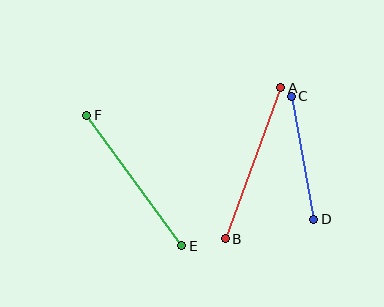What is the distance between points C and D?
The distance is approximately 125 pixels.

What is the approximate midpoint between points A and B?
The midpoint is at approximately (253, 163) pixels.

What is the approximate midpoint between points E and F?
The midpoint is at approximately (134, 180) pixels.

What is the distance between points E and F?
The distance is approximately 161 pixels.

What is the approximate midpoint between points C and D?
The midpoint is at approximately (302, 158) pixels.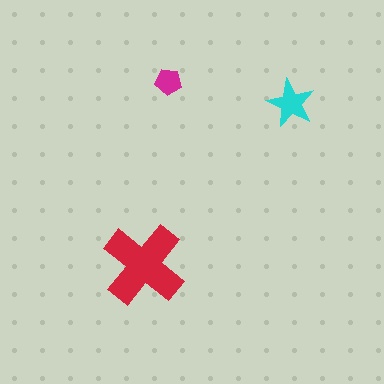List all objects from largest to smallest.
The red cross, the cyan star, the magenta pentagon.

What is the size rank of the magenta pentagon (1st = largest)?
3rd.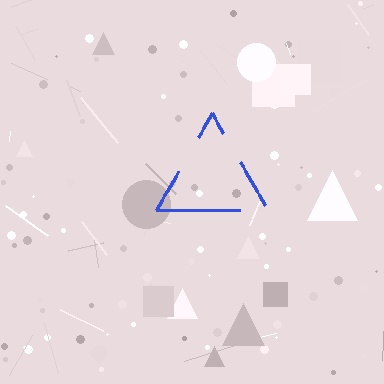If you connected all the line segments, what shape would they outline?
They would outline a triangle.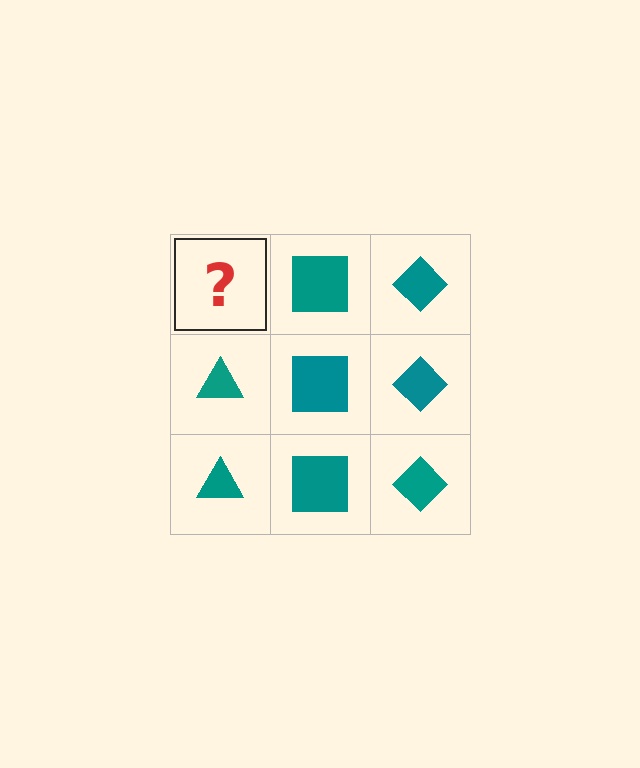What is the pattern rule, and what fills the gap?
The rule is that each column has a consistent shape. The gap should be filled with a teal triangle.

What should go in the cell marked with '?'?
The missing cell should contain a teal triangle.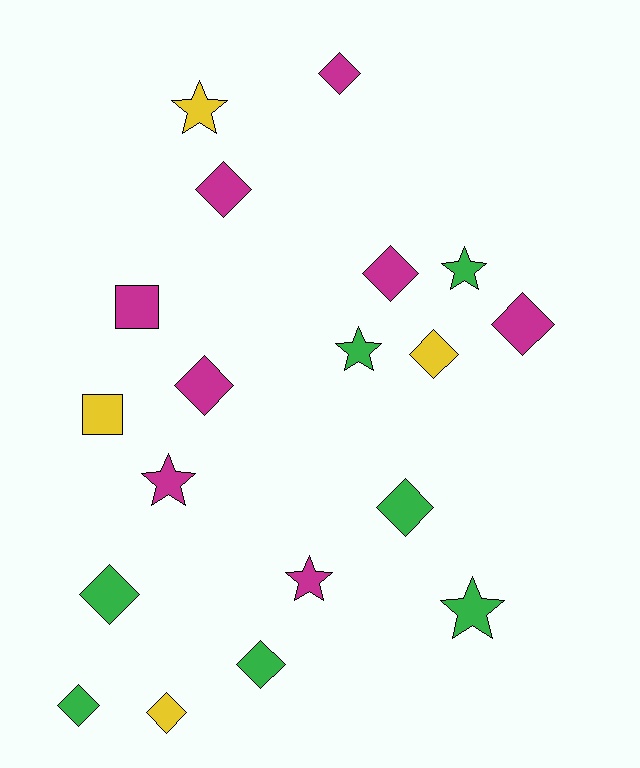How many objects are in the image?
There are 19 objects.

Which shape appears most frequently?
Diamond, with 11 objects.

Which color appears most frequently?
Magenta, with 8 objects.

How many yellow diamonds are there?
There are 2 yellow diamonds.